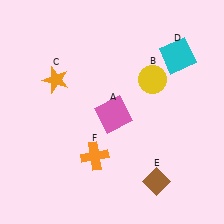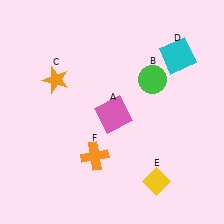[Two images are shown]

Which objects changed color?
B changed from yellow to green. E changed from brown to yellow.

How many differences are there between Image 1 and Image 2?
There are 2 differences between the two images.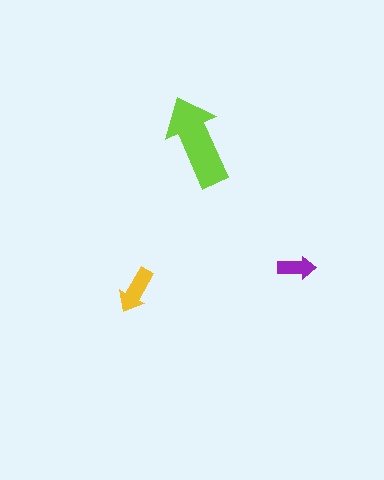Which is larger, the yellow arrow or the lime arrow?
The lime one.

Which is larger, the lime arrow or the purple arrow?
The lime one.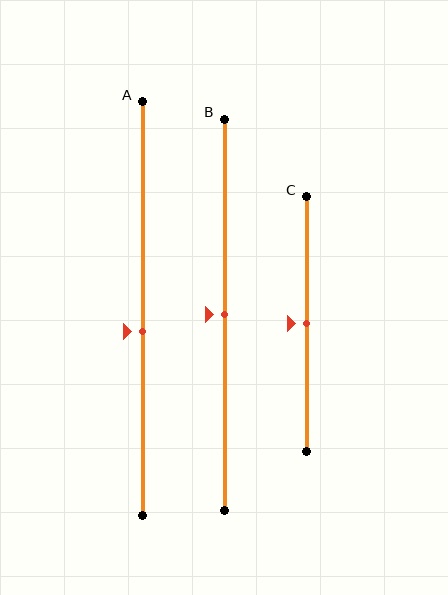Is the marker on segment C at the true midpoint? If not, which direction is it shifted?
Yes, the marker on segment C is at the true midpoint.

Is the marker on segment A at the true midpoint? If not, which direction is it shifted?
No, the marker on segment A is shifted downward by about 6% of the segment length.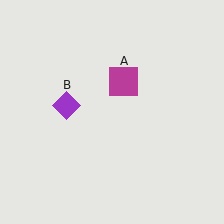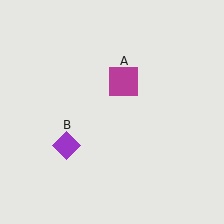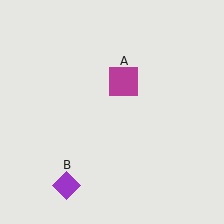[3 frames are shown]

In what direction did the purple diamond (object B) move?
The purple diamond (object B) moved down.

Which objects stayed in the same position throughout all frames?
Magenta square (object A) remained stationary.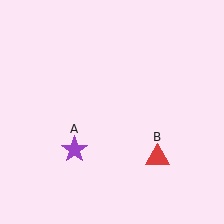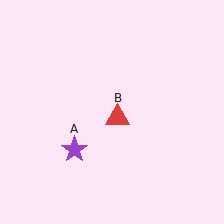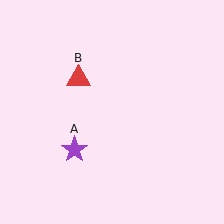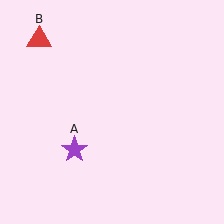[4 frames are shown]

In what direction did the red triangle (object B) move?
The red triangle (object B) moved up and to the left.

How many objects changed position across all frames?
1 object changed position: red triangle (object B).